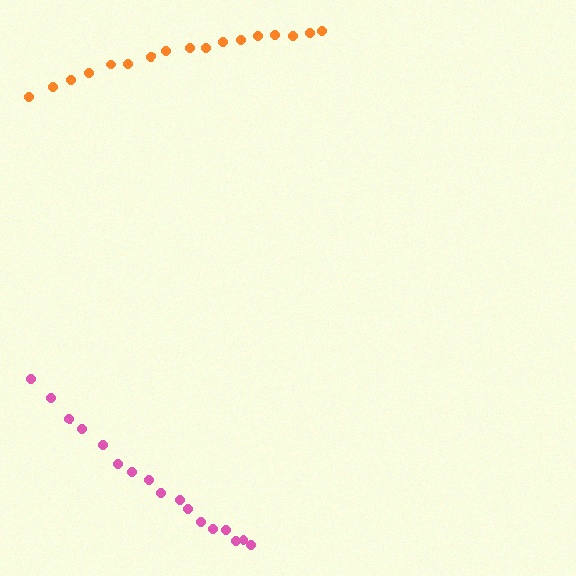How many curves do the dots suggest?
There are 2 distinct paths.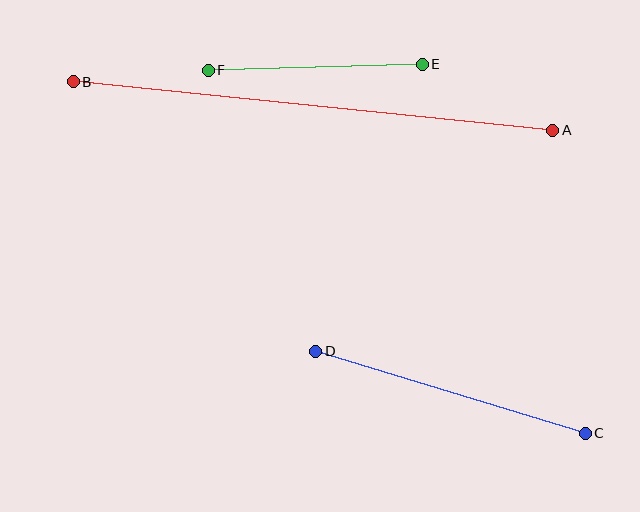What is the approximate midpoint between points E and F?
The midpoint is at approximately (315, 67) pixels.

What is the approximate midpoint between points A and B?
The midpoint is at approximately (313, 106) pixels.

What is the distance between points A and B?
The distance is approximately 482 pixels.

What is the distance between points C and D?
The distance is approximately 281 pixels.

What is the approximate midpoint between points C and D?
The midpoint is at approximately (450, 392) pixels.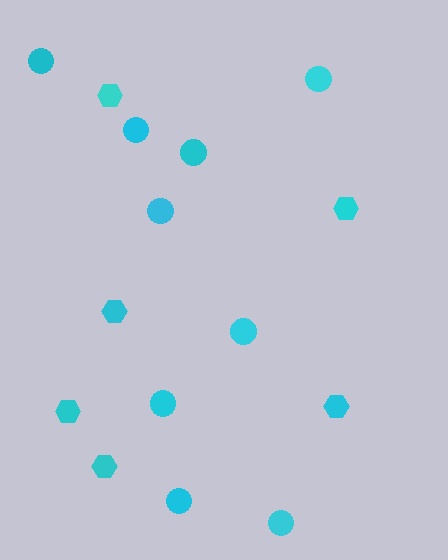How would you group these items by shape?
There are 2 groups: one group of hexagons (6) and one group of circles (9).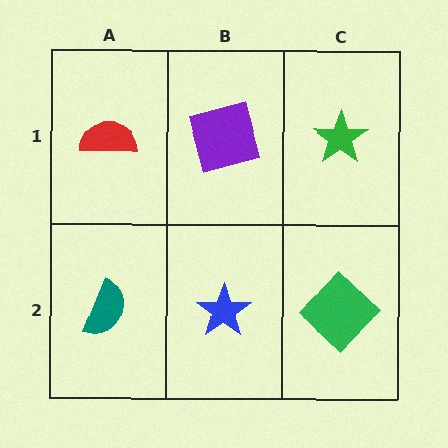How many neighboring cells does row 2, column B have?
3.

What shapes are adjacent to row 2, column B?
A purple square (row 1, column B), a teal semicircle (row 2, column A), a green diamond (row 2, column C).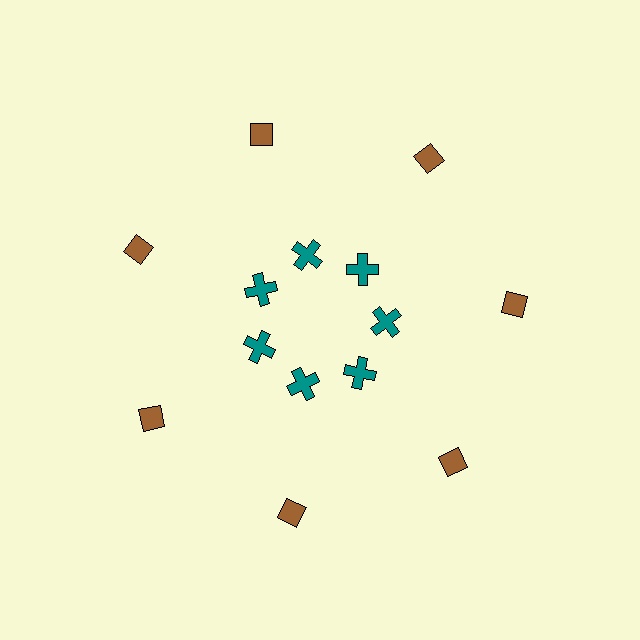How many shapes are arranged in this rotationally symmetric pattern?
There are 14 shapes, arranged in 7 groups of 2.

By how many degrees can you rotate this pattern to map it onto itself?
The pattern maps onto itself every 51 degrees of rotation.